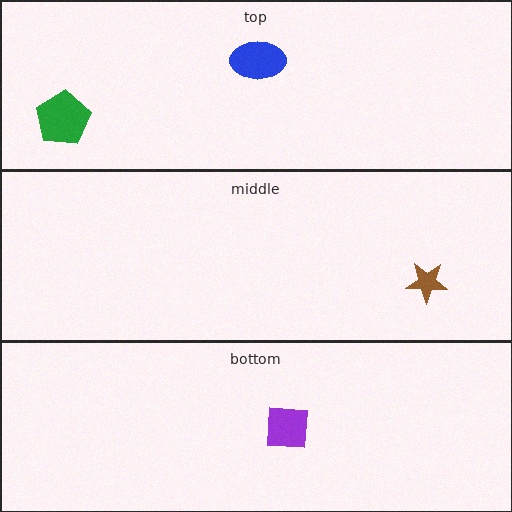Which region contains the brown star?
The middle region.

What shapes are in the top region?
The green pentagon, the blue ellipse.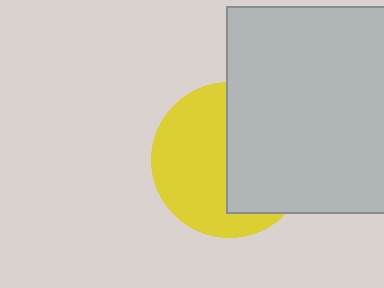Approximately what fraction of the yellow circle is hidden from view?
Roughly 48% of the yellow circle is hidden behind the light gray square.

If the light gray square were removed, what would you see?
You would see the complete yellow circle.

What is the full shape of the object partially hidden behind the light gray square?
The partially hidden object is a yellow circle.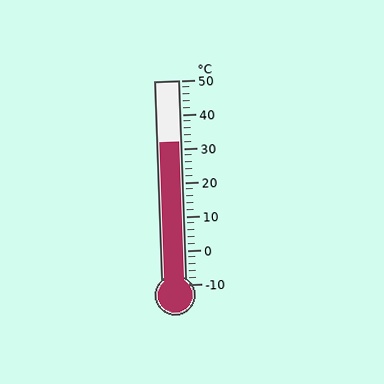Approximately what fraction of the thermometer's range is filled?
The thermometer is filled to approximately 70% of its range.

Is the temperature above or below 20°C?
The temperature is above 20°C.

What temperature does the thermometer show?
The thermometer shows approximately 32°C.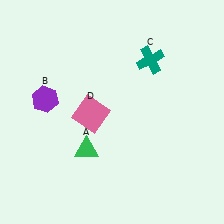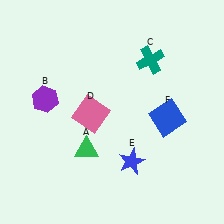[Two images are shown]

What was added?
A blue star (E), a blue square (F) were added in Image 2.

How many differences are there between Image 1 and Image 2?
There are 2 differences between the two images.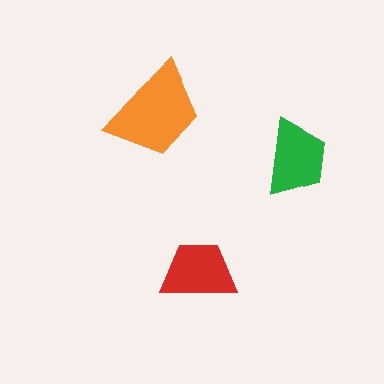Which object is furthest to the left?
The orange trapezoid is leftmost.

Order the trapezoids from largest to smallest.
the orange one, the green one, the red one.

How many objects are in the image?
There are 3 objects in the image.